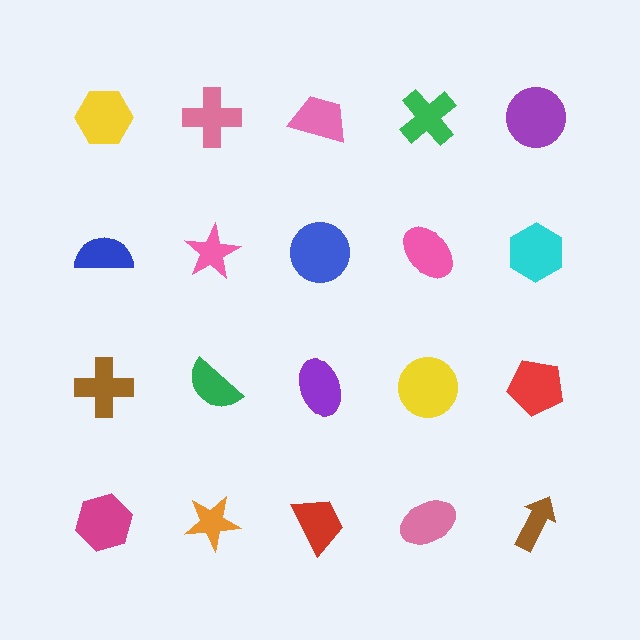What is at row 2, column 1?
A blue semicircle.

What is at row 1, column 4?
A green cross.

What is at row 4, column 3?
A red trapezoid.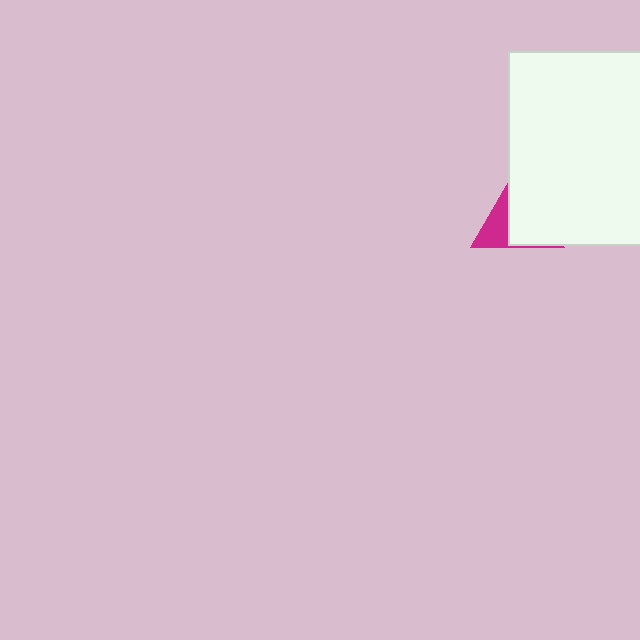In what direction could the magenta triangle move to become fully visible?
The magenta triangle could move left. That would shift it out from behind the white rectangle entirely.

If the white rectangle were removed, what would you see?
You would see the complete magenta triangle.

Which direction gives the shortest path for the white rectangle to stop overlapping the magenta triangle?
Moving right gives the shortest separation.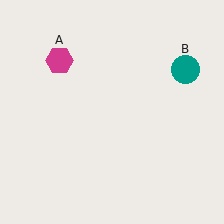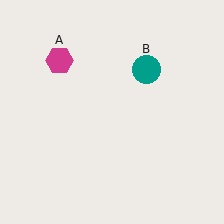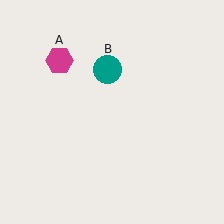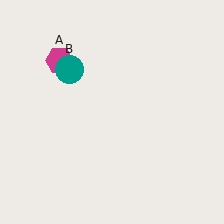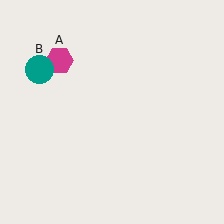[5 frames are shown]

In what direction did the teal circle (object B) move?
The teal circle (object B) moved left.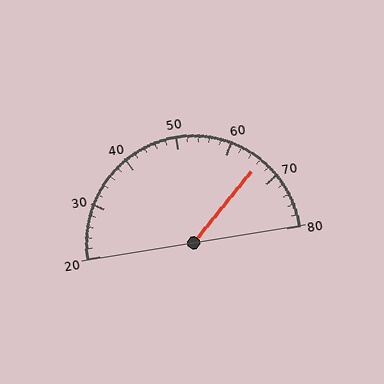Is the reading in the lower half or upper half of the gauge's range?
The reading is in the upper half of the range (20 to 80).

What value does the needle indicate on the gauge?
The needle indicates approximately 66.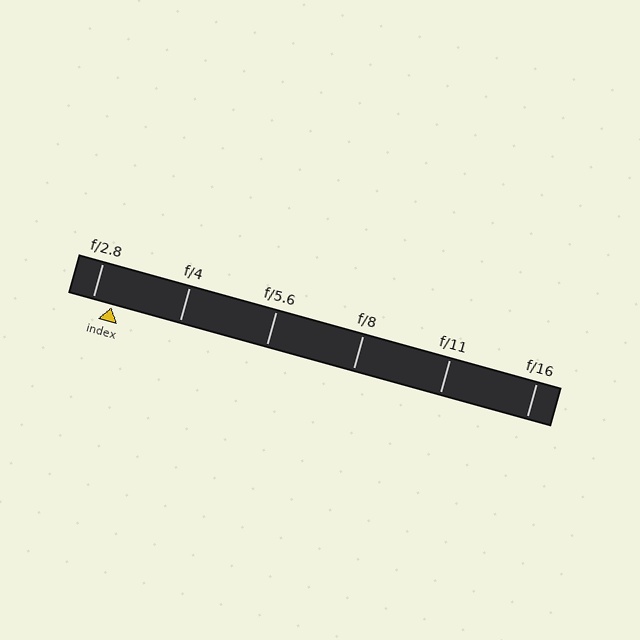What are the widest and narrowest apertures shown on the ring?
The widest aperture shown is f/2.8 and the narrowest is f/16.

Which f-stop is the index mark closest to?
The index mark is closest to f/2.8.